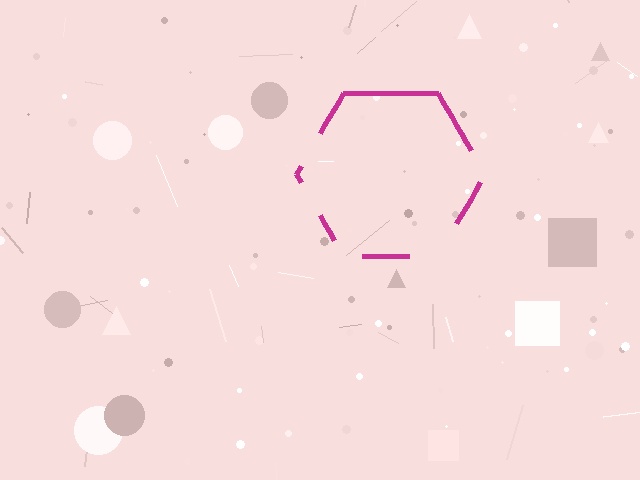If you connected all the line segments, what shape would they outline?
They would outline a hexagon.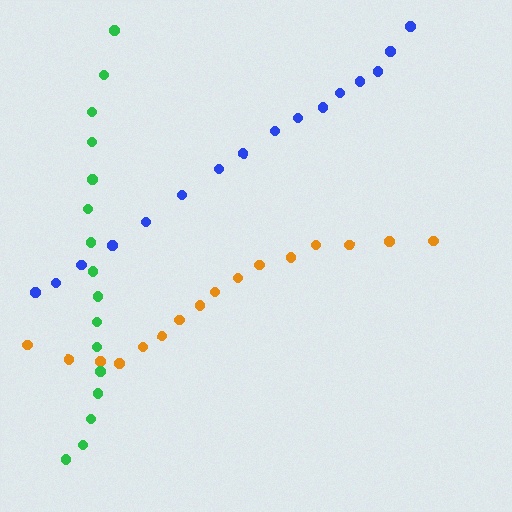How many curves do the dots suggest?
There are 3 distinct paths.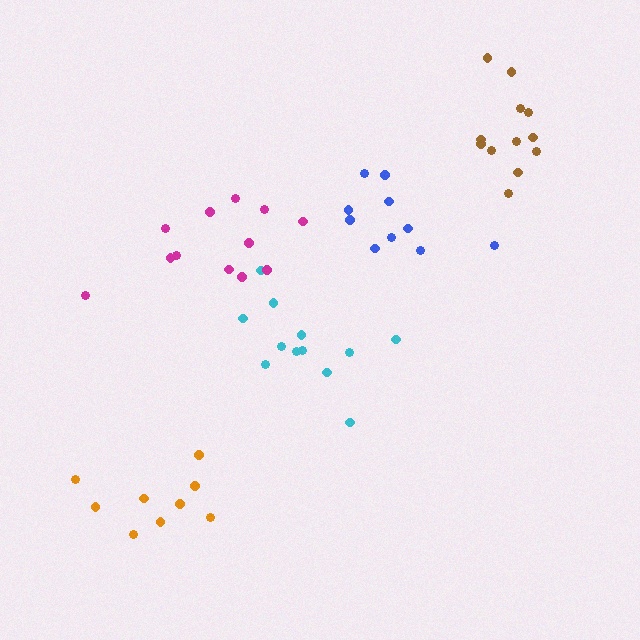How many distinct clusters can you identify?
There are 5 distinct clusters.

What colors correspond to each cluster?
The clusters are colored: cyan, brown, magenta, orange, blue.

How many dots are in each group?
Group 1: 12 dots, Group 2: 12 dots, Group 3: 12 dots, Group 4: 9 dots, Group 5: 10 dots (55 total).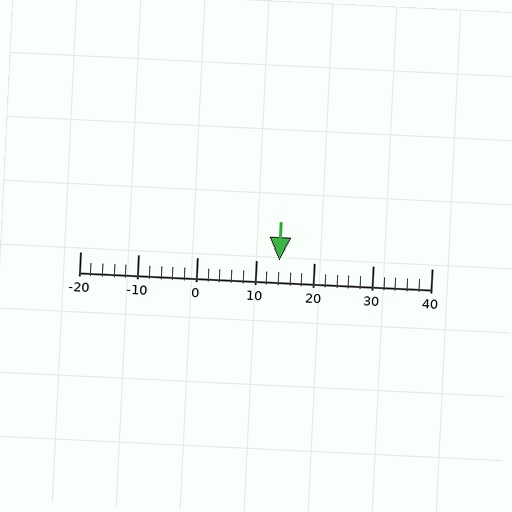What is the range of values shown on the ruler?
The ruler shows values from -20 to 40.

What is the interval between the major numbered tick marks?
The major tick marks are spaced 10 units apart.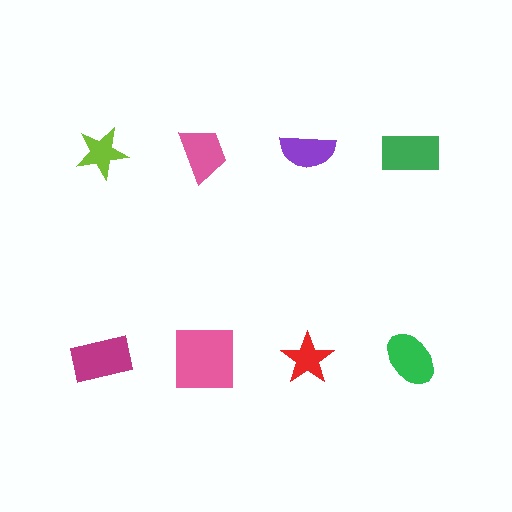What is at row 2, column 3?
A red star.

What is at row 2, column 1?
A magenta rectangle.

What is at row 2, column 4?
A green ellipse.